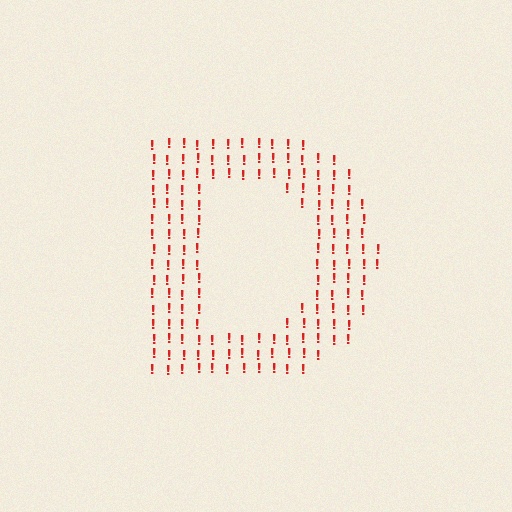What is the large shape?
The large shape is the letter D.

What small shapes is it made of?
It is made of small exclamation marks.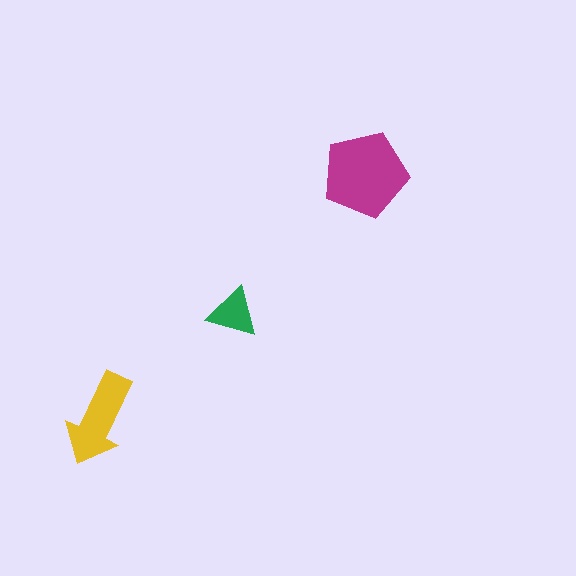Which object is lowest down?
The yellow arrow is bottommost.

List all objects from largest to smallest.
The magenta pentagon, the yellow arrow, the green triangle.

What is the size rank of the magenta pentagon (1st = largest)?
1st.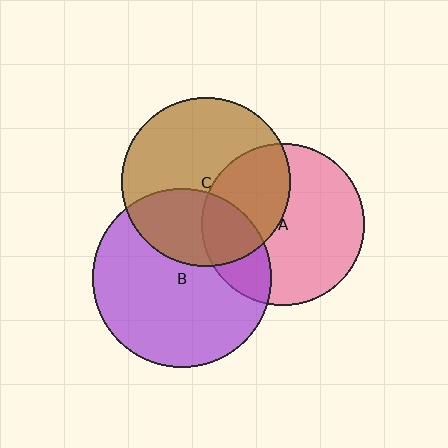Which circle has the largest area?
Circle B (purple).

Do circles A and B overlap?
Yes.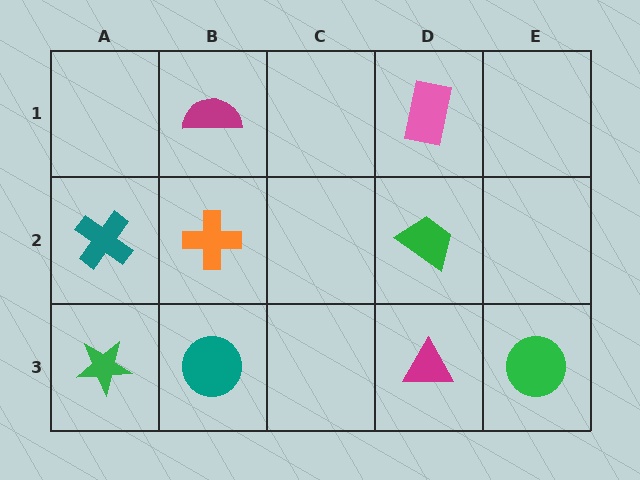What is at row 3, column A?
A green star.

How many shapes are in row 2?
3 shapes.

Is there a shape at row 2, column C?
No, that cell is empty.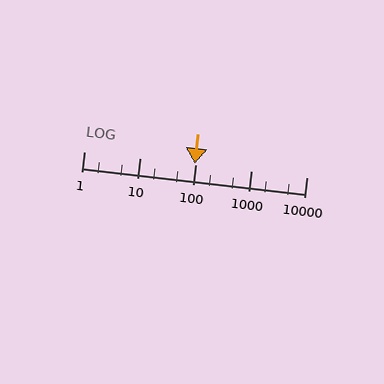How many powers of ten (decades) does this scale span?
The scale spans 4 decades, from 1 to 10000.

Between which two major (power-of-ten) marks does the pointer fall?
The pointer is between 10 and 100.